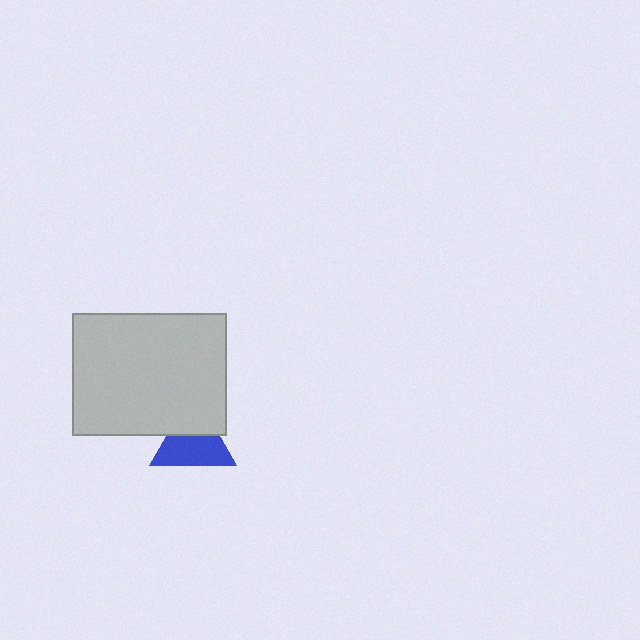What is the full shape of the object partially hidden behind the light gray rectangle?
The partially hidden object is a blue triangle.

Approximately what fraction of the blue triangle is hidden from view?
Roughly 37% of the blue triangle is hidden behind the light gray rectangle.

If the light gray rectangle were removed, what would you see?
You would see the complete blue triangle.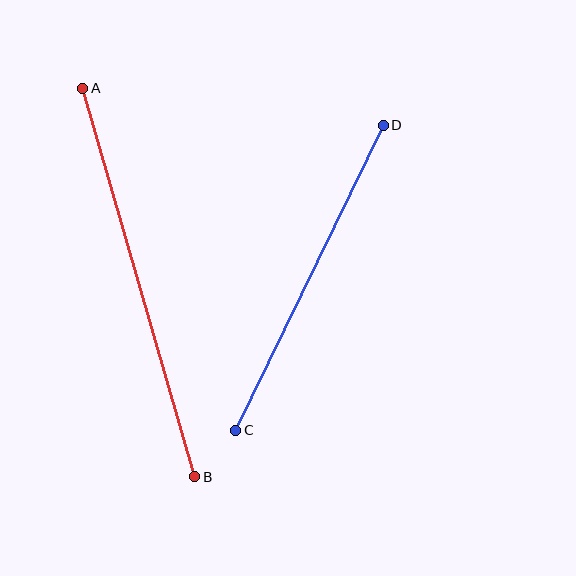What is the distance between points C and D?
The distance is approximately 339 pixels.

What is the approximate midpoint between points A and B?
The midpoint is at approximately (139, 282) pixels.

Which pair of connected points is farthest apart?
Points A and B are farthest apart.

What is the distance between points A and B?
The distance is approximately 404 pixels.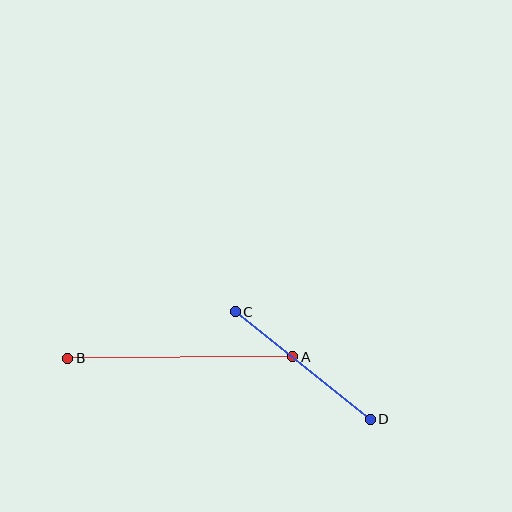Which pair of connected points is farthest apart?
Points A and B are farthest apart.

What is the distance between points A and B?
The distance is approximately 225 pixels.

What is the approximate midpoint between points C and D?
The midpoint is at approximately (303, 365) pixels.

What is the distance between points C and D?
The distance is approximately 173 pixels.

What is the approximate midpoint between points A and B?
The midpoint is at approximately (180, 358) pixels.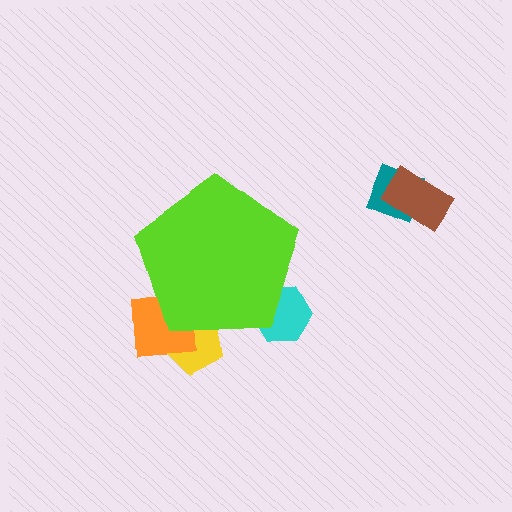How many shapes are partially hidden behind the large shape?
3 shapes are partially hidden.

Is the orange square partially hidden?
Yes, the orange square is partially hidden behind the lime pentagon.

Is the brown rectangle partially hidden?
No, the brown rectangle is fully visible.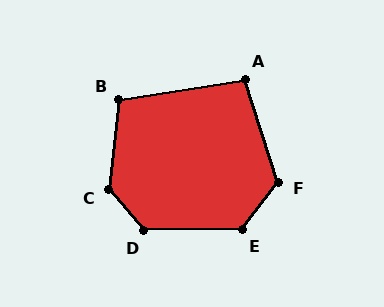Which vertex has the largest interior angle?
C, at approximately 133 degrees.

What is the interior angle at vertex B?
Approximately 105 degrees (obtuse).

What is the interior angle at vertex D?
Approximately 130 degrees (obtuse).